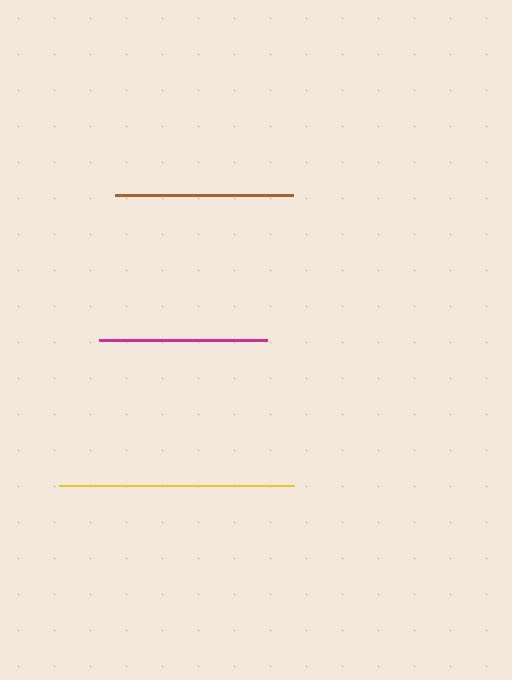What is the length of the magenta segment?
The magenta segment is approximately 168 pixels long.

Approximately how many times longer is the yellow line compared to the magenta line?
The yellow line is approximately 1.4 times the length of the magenta line.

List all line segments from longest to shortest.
From longest to shortest: yellow, brown, magenta.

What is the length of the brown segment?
The brown segment is approximately 178 pixels long.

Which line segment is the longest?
The yellow line is the longest at approximately 235 pixels.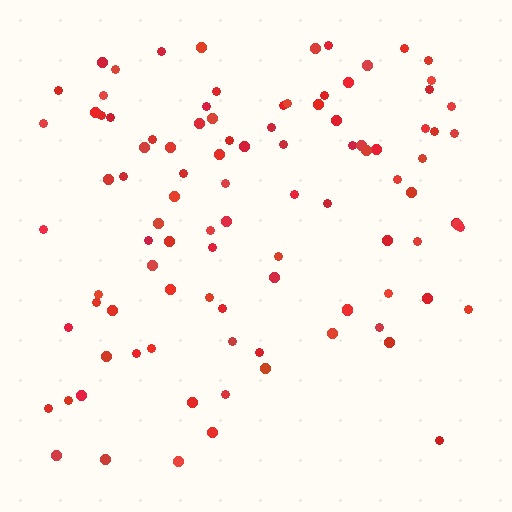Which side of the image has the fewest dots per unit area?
The bottom.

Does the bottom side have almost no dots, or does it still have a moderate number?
Still a moderate number, just noticeably fewer than the top.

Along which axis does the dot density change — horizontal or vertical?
Vertical.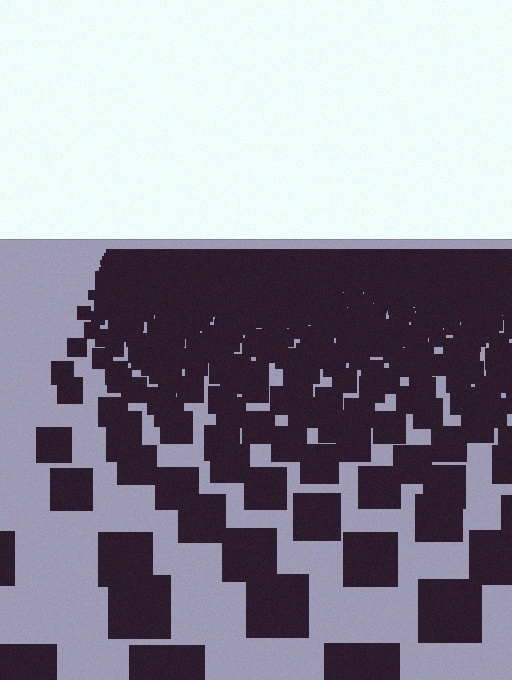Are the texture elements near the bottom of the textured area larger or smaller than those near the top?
Larger. Near the bottom, elements are closer to the viewer and appear at a bigger on-screen size.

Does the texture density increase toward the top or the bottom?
Density increases toward the top.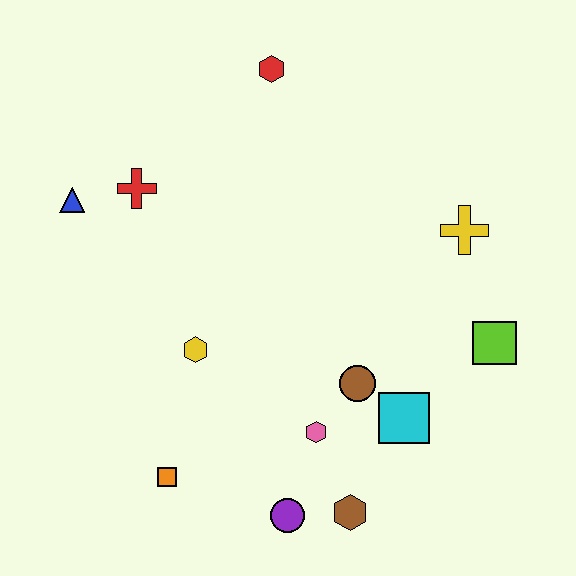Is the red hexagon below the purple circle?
No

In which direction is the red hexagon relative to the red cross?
The red hexagon is to the right of the red cross.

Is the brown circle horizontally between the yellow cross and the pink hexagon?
Yes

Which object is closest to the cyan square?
The brown circle is closest to the cyan square.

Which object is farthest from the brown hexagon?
The red hexagon is farthest from the brown hexagon.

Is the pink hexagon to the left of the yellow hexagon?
No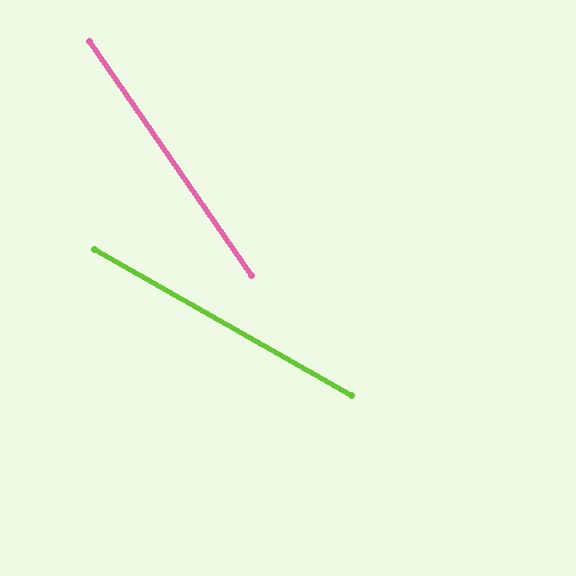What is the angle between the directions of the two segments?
Approximately 26 degrees.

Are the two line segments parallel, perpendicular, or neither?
Neither parallel nor perpendicular — they differ by about 26°.